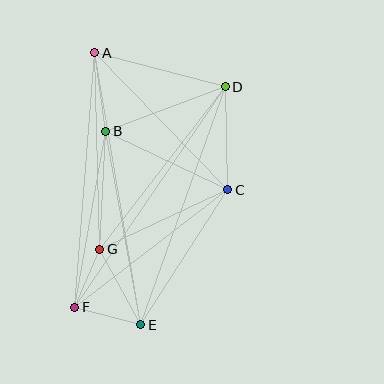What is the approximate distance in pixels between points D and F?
The distance between D and F is approximately 267 pixels.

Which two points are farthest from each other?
Points A and E are farthest from each other.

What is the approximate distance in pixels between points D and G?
The distance between D and G is approximately 205 pixels.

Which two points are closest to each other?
Points F and G are closest to each other.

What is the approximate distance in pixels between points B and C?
The distance between B and C is approximately 135 pixels.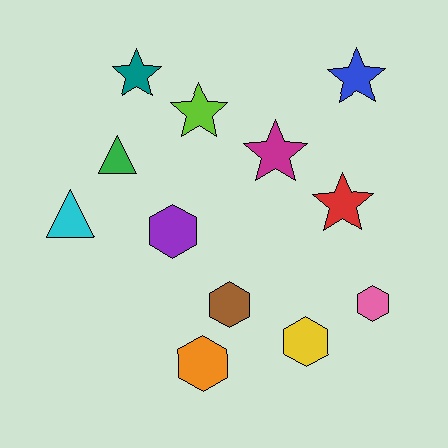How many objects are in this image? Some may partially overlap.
There are 12 objects.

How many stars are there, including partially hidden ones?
There are 5 stars.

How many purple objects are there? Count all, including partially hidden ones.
There is 1 purple object.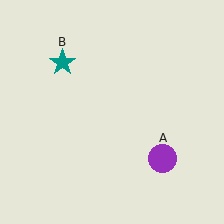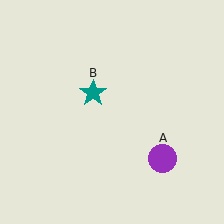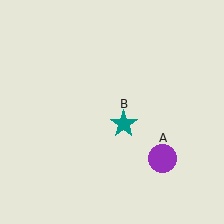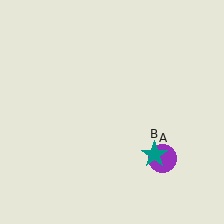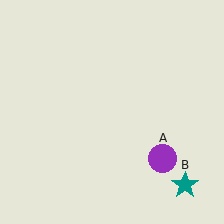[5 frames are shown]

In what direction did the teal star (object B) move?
The teal star (object B) moved down and to the right.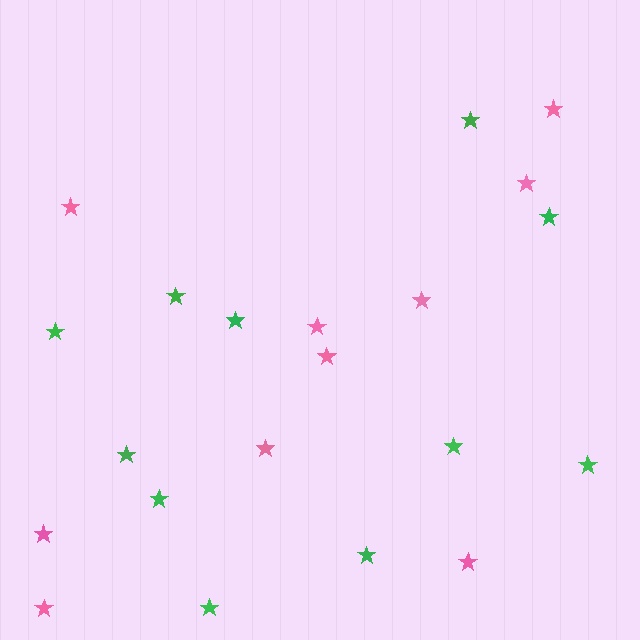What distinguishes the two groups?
There are 2 groups: one group of pink stars (10) and one group of green stars (11).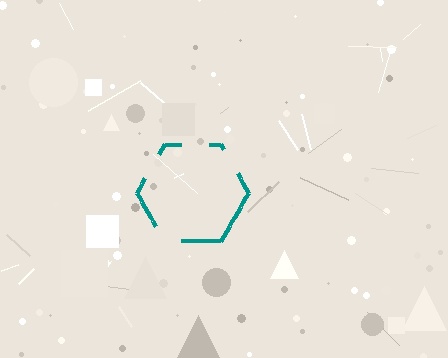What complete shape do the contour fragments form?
The contour fragments form a hexagon.